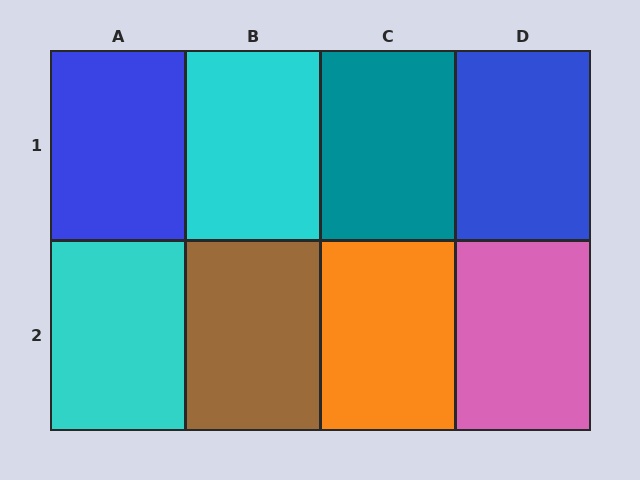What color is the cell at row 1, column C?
Teal.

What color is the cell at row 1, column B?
Cyan.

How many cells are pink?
1 cell is pink.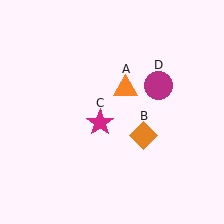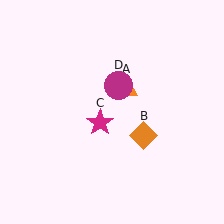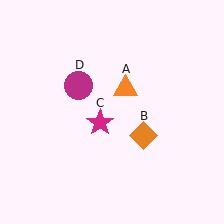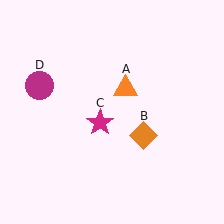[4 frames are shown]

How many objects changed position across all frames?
1 object changed position: magenta circle (object D).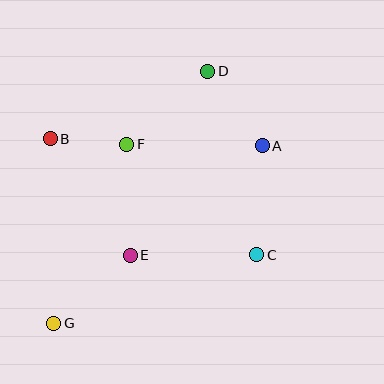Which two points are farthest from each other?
Points D and G are farthest from each other.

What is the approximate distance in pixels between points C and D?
The distance between C and D is approximately 190 pixels.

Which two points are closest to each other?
Points B and F are closest to each other.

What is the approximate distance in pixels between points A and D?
The distance between A and D is approximately 92 pixels.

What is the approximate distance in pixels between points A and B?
The distance between A and B is approximately 212 pixels.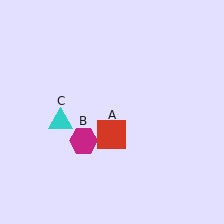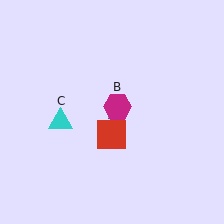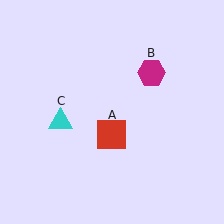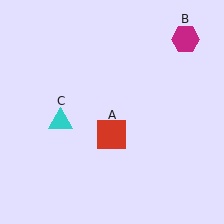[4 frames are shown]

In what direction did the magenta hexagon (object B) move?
The magenta hexagon (object B) moved up and to the right.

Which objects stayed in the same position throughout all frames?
Red square (object A) and cyan triangle (object C) remained stationary.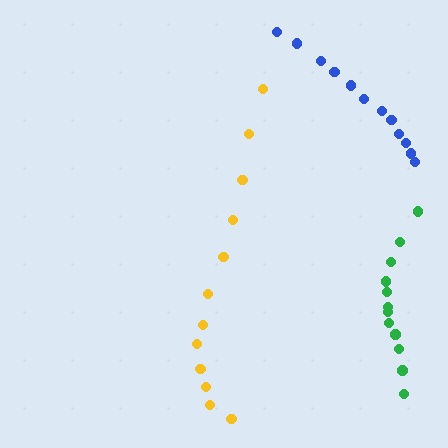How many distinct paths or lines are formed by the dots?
There are 3 distinct paths.